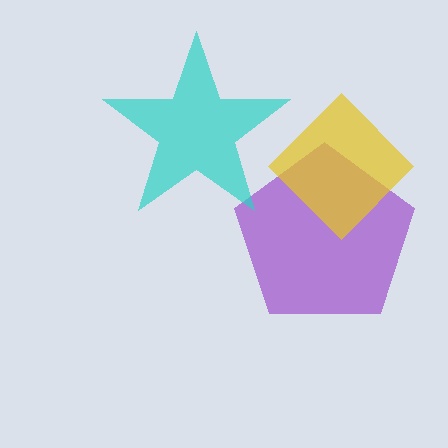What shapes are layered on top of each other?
The layered shapes are: a purple pentagon, a cyan star, a yellow diamond.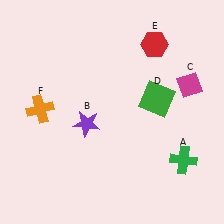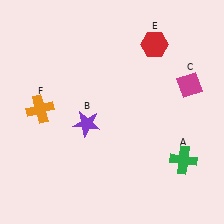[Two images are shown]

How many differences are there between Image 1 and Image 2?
There is 1 difference between the two images.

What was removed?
The green square (D) was removed in Image 2.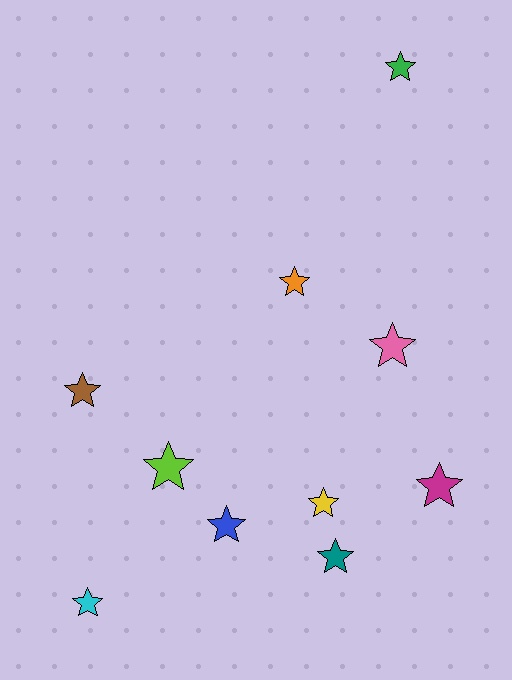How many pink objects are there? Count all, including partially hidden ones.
There is 1 pink object.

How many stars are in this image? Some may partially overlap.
There are 10 stars.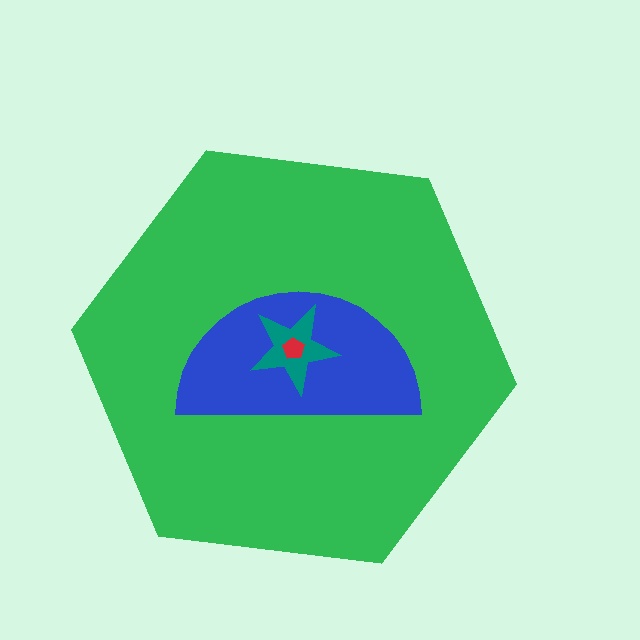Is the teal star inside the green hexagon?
Yes.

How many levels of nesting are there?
4.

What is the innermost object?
The red pentagon.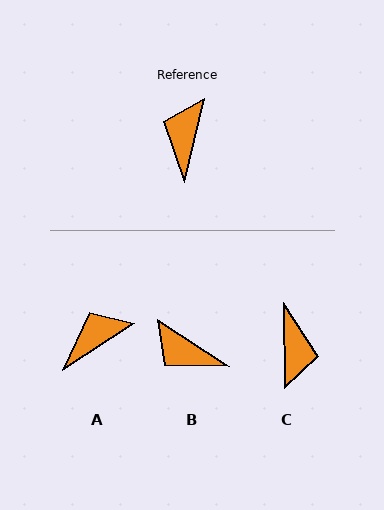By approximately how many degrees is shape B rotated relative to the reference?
Approximately 70 degrees counter-clockwise.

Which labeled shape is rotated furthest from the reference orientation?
C, about 166 degrees away.